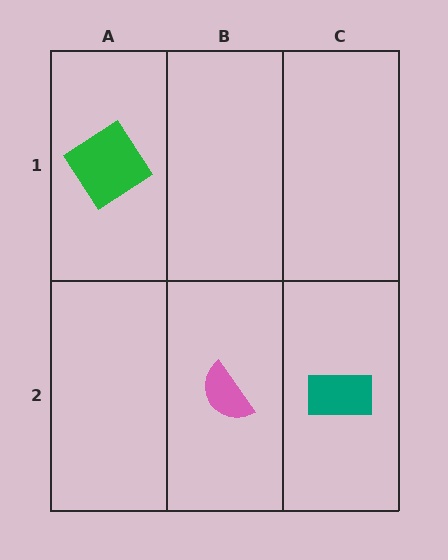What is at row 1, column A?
A green diamond.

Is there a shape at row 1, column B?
No, that cell is empty.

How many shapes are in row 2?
2 shapes.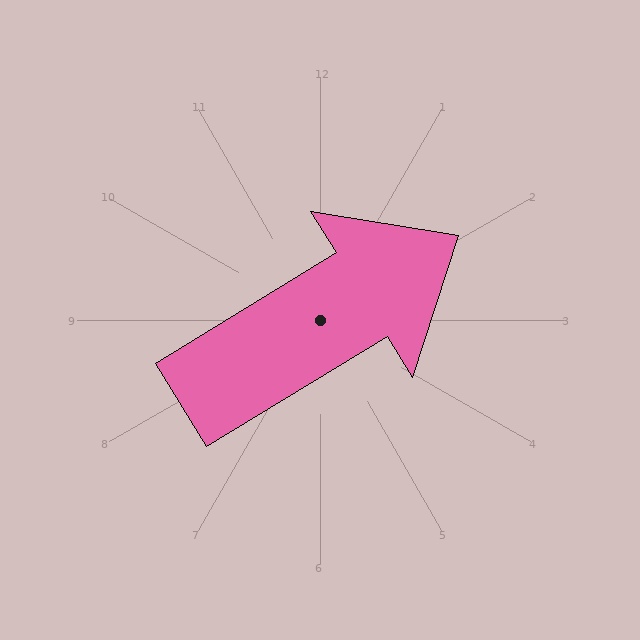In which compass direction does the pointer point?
Northeast.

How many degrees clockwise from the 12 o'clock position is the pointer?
Approximately 59 degrees.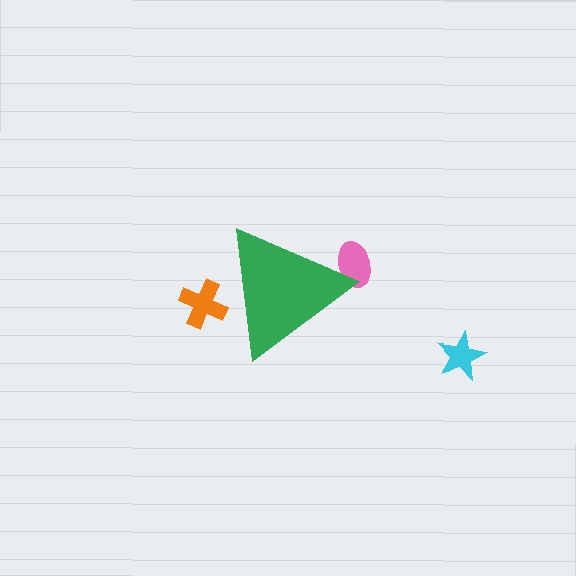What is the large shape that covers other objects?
A green triangle.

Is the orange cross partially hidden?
Yes, the orange cross is partially hidden behind the green triangle.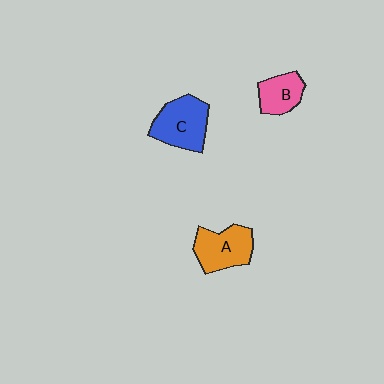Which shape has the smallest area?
Shape B (pink).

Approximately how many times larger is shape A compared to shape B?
Approximately 1.4 times.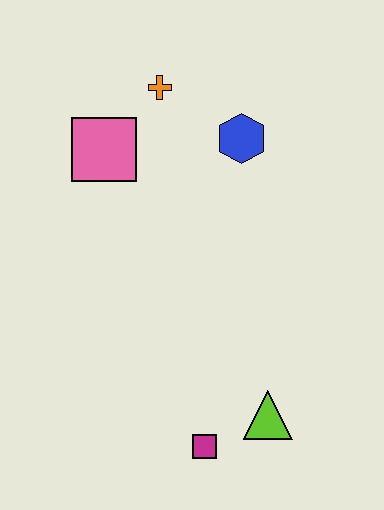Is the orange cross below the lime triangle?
No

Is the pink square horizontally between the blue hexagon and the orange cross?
No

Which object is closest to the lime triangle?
The magenta square is closest to the lime triangle.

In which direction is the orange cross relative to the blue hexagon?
The orange cross is to the left of the blue hexagon.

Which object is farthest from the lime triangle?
The orange cross is farthest from the lime triangle.